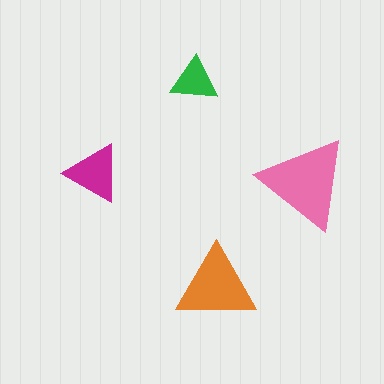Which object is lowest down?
The orange triangle is bottommost.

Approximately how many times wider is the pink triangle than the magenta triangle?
About 1.5 times wider.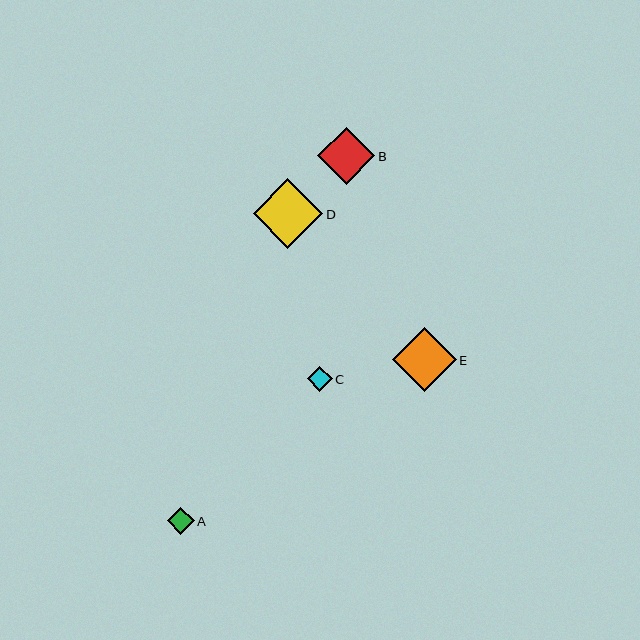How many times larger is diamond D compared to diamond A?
Diamond D is approximately 2.6 times the size of diamond A.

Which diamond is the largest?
Diamond D is the largest with a size of approximately 69 pixels.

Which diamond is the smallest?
Diamond C is the smallest with a size of approximately 25 pixels.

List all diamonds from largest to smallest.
From largest to smallest: D, E, B, A, C.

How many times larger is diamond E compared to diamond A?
Diamond E is approximately 2.4 times the size of diamond A.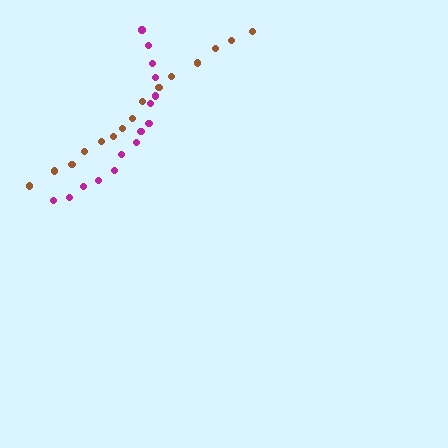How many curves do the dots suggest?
There are 2 distinct paths.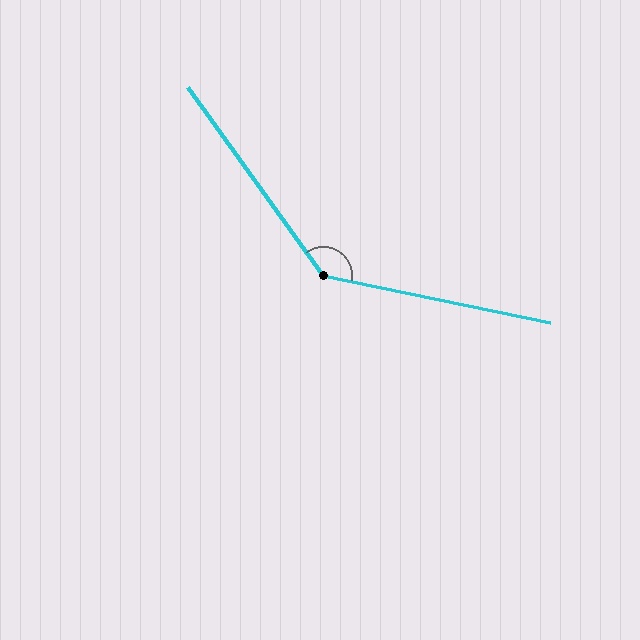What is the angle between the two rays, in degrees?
Approximately 137 degrees.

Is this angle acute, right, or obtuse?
It is obtuse.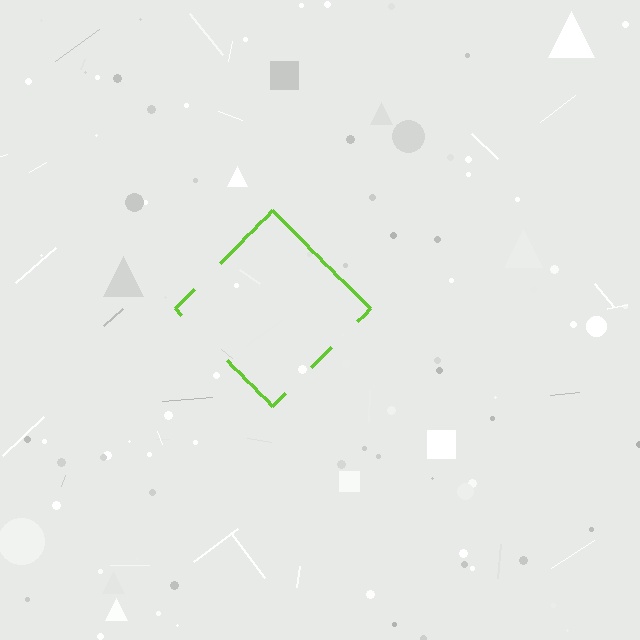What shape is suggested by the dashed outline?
The dashed outline suggests a diamond.